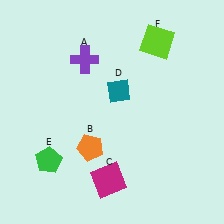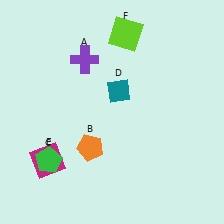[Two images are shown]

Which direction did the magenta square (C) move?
The magenta square (C) moved left.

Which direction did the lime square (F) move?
The lime square (F) moved left.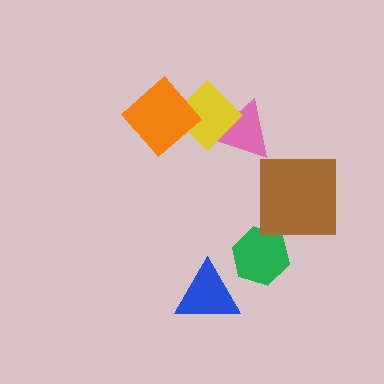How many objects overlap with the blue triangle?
0 objects overlap with the blue triangle.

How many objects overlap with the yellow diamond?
2 objects overlap with the yellow diamond.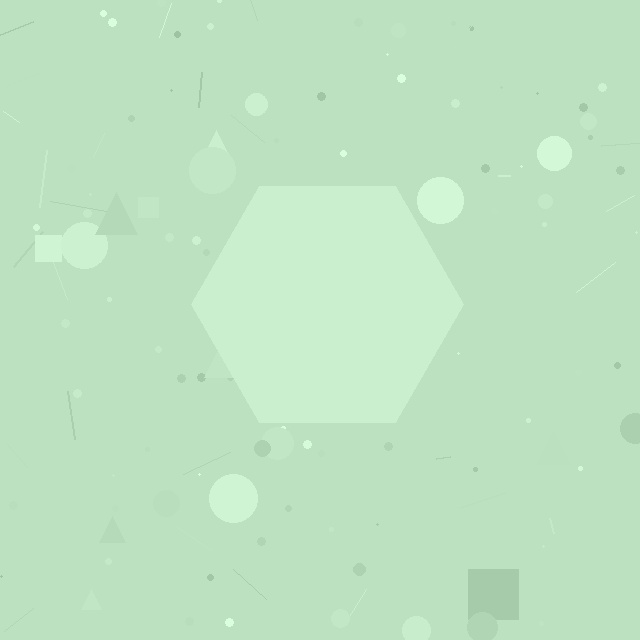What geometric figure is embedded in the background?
A hexagon is embedded in the background.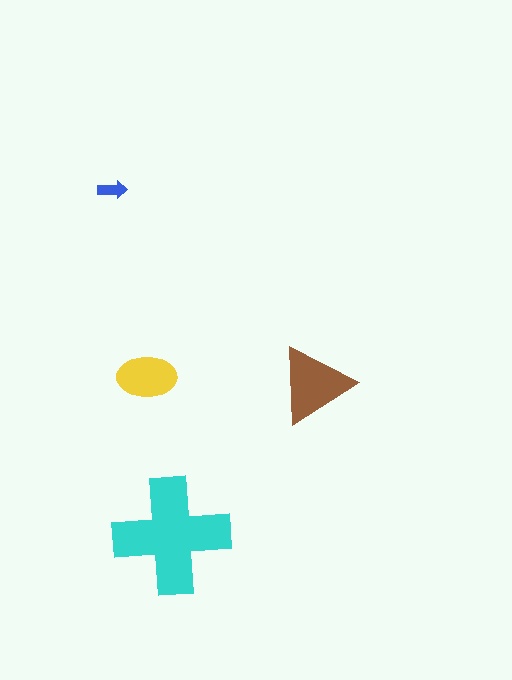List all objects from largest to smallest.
The cyan cross, the brown triangle, the yellow ellipse, the blue arrow.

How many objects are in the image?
There are 4 objects in the image.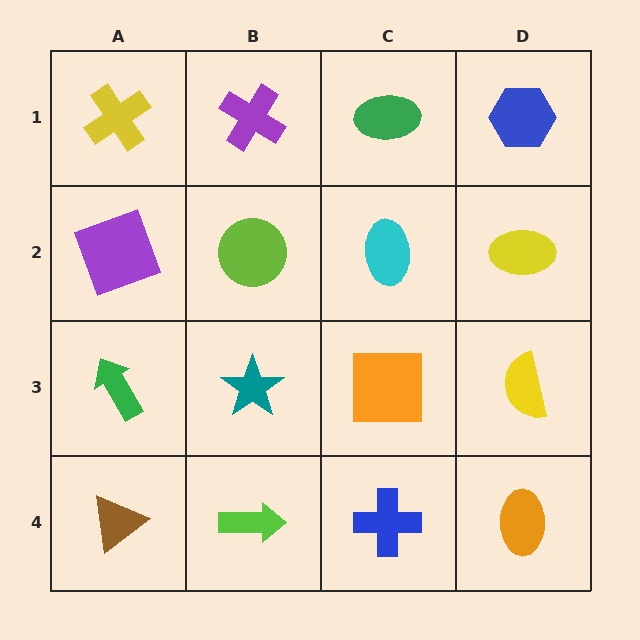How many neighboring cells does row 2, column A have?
3.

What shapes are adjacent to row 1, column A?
A purple square (row 2, column A), a purple cross (row 1, column B).